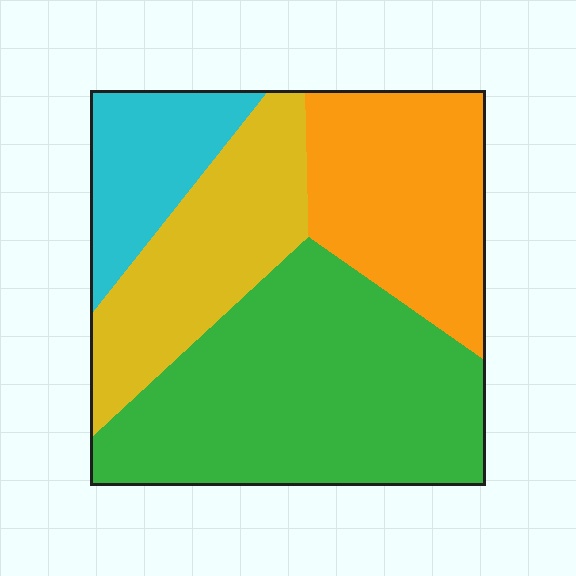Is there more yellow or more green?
Green.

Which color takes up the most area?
Green, at roughly 40%.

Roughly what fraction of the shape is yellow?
Yellow covers roughly 20% of the shape.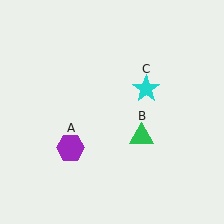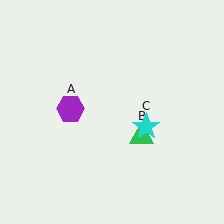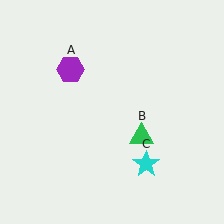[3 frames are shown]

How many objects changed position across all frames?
2 objects changed position: purple hexagon (object A), cyan star (object C).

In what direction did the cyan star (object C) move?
The cyan star (object C) moved down.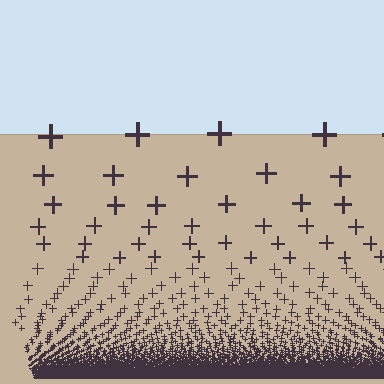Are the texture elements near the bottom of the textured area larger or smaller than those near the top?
Smaller. The gradient is inverted — elements near the bottom are smaller and denser.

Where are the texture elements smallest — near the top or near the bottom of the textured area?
Near the bottom.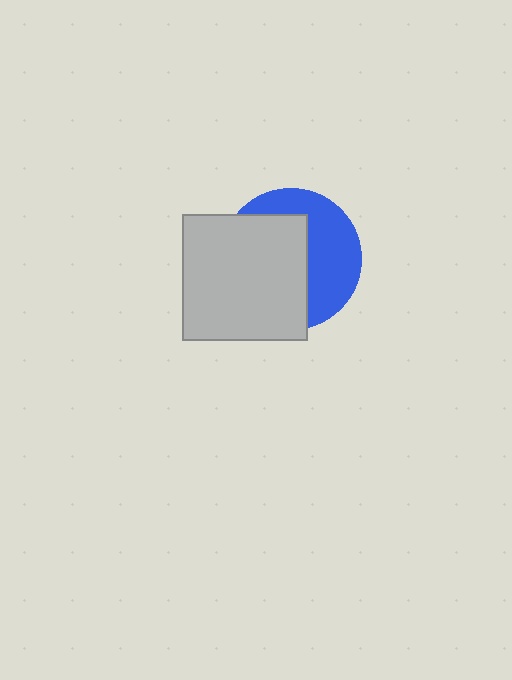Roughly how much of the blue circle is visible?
A small part of it is visible (roughly 44%).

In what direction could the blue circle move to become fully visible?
The blue circle could move right. That would shift it out from behind the light gray square entirely.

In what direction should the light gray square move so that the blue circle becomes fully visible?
The light gray square should move left. That is the shortest direction to clear the overlap and leave the blue circle fully visible.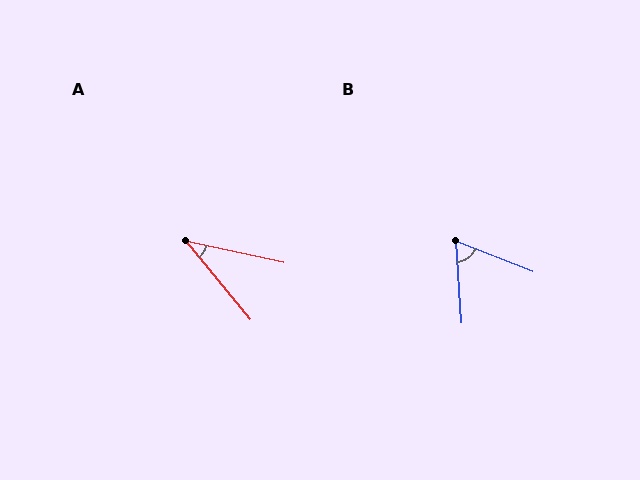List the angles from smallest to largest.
A (39°), B (64°).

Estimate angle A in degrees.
Approximately 39 degrees.